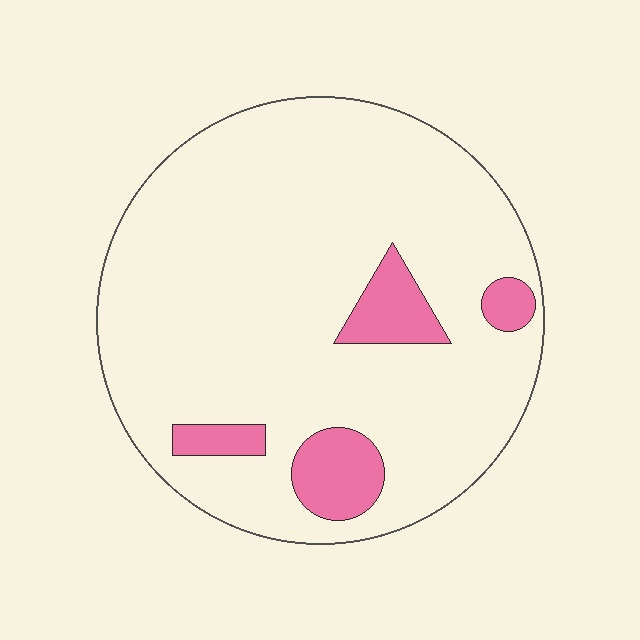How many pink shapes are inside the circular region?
4.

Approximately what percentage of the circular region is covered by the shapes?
Approximately 10%.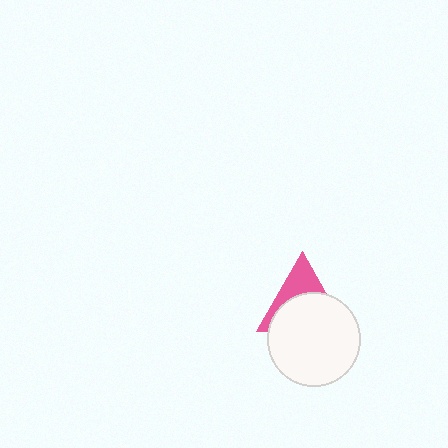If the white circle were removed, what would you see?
You would see the complete pink triangle.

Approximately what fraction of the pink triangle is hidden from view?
Roughly 61% of the pink triangle is hidden behind the white circle.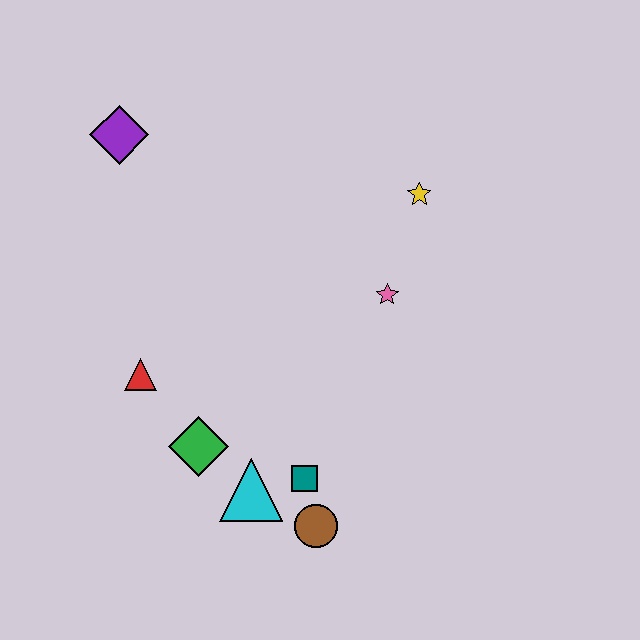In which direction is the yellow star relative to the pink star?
The yellow star is above the pink star.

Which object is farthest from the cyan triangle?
The purple diamond is farthest from the cyan triangle.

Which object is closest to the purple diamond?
The red triangle is closest to the purple diamond.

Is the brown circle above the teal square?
No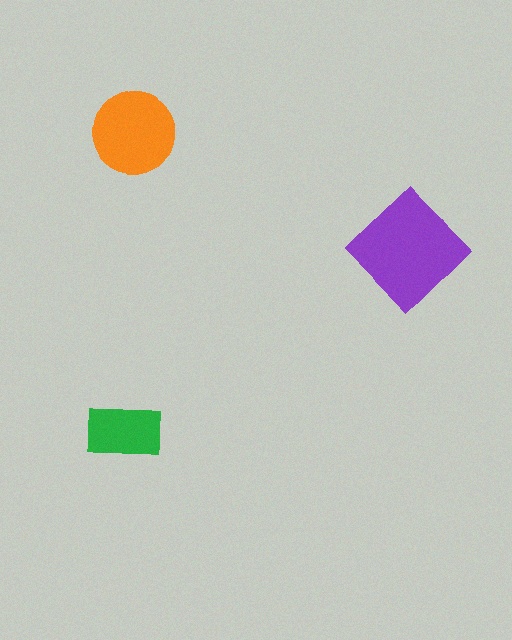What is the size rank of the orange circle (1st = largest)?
2nd.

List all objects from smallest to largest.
The green rectangle, the orange circle, the purple diamond.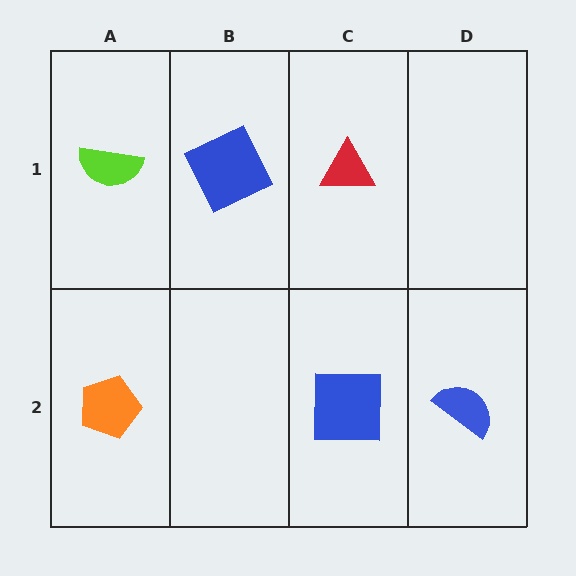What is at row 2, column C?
A blue square.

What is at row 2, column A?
An orange pentagon.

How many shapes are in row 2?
3 shapes.